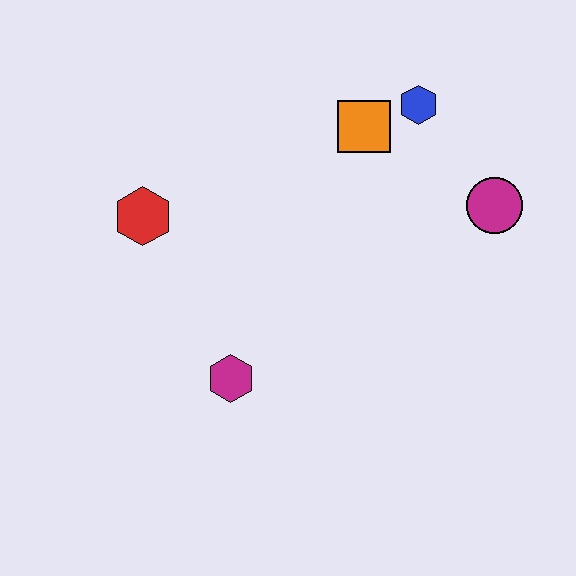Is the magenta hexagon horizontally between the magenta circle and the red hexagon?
Yes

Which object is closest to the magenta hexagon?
The red hexagon is closest to the magenta hexagon.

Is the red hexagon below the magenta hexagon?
No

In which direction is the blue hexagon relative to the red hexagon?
The blue hexagon is to the right of the red hexagon.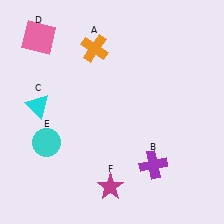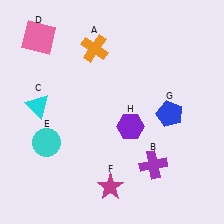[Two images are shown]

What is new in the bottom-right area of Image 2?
A purple hexagon (H) was added in the bottom-right area of Image 2.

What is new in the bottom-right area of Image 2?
A blue pentagon (G) was added in the bottom-right area of Image 2.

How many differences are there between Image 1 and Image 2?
There are 2 differences between the two images.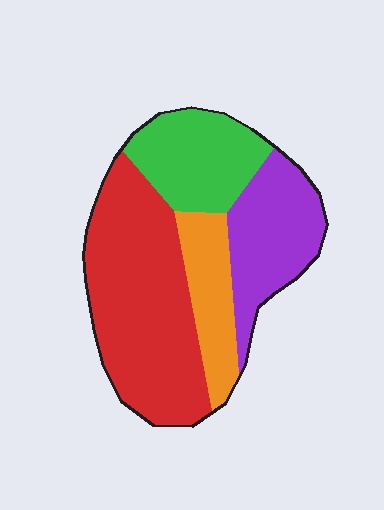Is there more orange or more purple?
Purple.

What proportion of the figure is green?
Green takes up about one fifth (1/5) of the figure.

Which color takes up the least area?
Orange, at roughly 15%.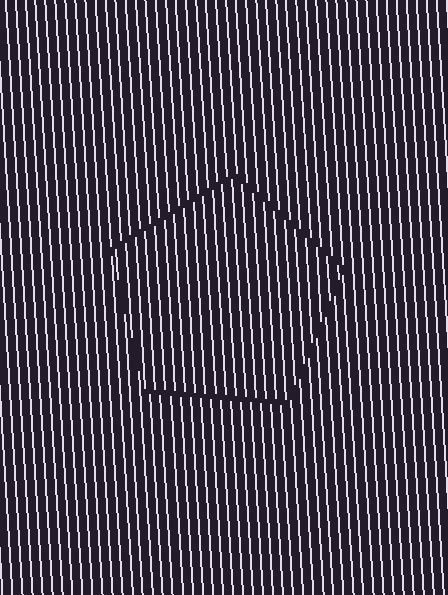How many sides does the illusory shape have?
5 sides — the line-ends trace a pentagon.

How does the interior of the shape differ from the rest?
The interior of the shape contains the same grating, shifted by half a period — the contour is defined by the phase discontinuity where line-ends from the inner and outer gratings abut.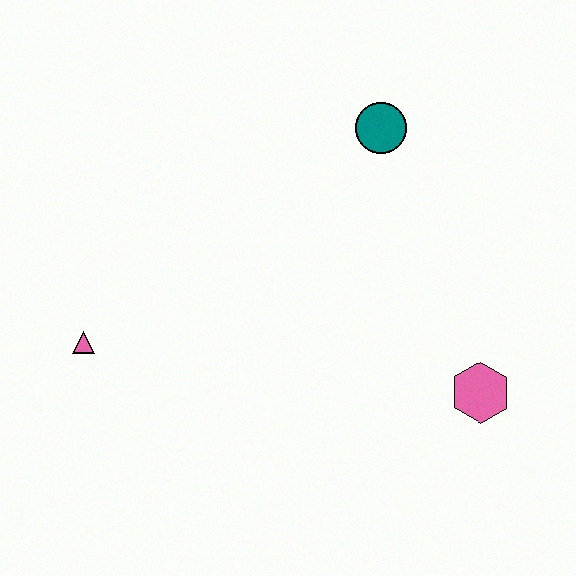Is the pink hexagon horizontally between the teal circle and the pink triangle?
No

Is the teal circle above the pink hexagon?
Yes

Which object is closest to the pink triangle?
The teal circle is closest to the pink triangle.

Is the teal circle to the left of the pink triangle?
No